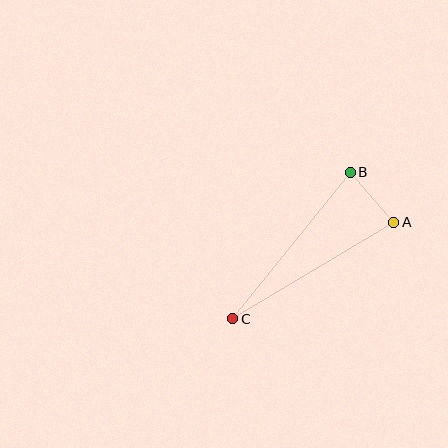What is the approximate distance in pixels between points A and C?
The distance between A and C is approximately 188 pixels.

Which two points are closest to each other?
Points A and B are closest to each other.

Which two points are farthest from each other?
Points B and C are farthest from each other.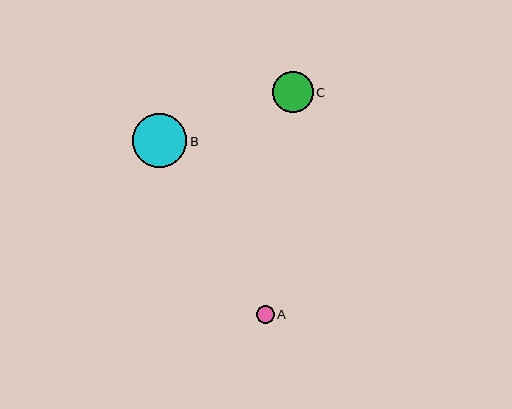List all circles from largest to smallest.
From largest to smallest: B, C, A.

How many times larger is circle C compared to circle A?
Circle C is approximately 2.3 times the size of circle A.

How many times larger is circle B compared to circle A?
Circle B is approximately 3.0 times the size of circle A.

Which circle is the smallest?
Circle A is the smallest with a size of approximately 18 pixels.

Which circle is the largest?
Circle B is the largest with a size of approximately 54 pixels.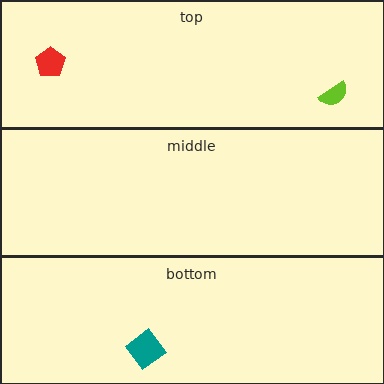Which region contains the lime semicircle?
The top region.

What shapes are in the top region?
The red pentagon, the lime semicircle.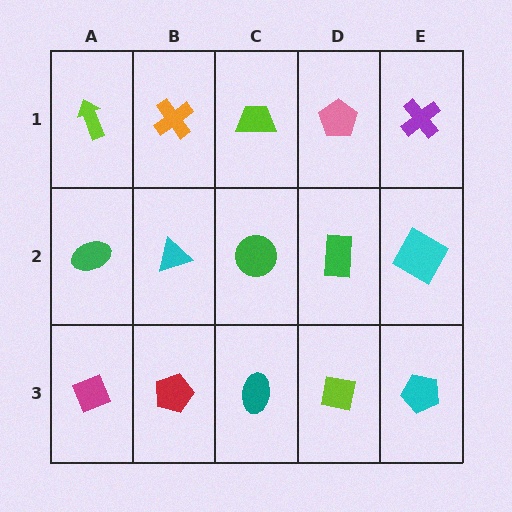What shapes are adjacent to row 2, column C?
A lime trapezoid (row 1, column C), a teal ellipse (row 3, column C), a cyan triangle (row 2, column B), a green rectangle (row 2, column D).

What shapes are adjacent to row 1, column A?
A green ellipse (row 2, column A), an orange cross (row 1, column B).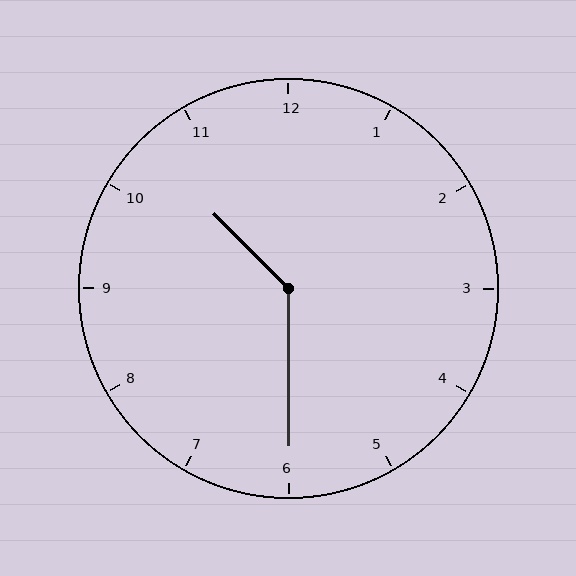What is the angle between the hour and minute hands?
Approximately 135 degrees.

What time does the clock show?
10:30.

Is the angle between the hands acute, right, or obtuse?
It is obtuse.